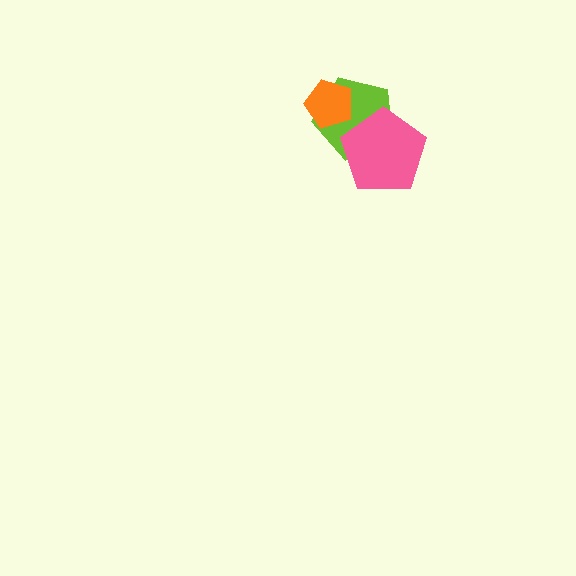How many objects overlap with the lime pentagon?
2 objects overlap with the lime pentagon.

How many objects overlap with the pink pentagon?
1 object overlaps with the pink pentagon.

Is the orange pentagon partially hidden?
No, no other shape covers it.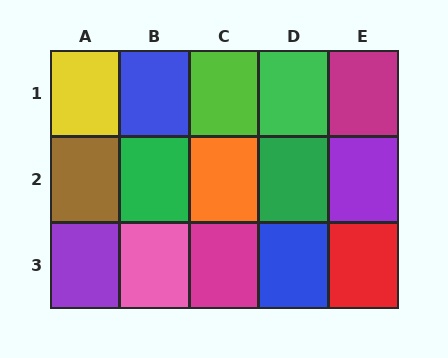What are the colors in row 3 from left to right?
Purple, pink, magenta, blue, red.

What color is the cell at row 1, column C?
Lime.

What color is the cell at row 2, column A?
Brown.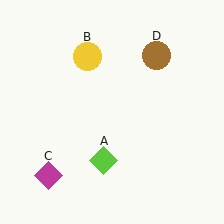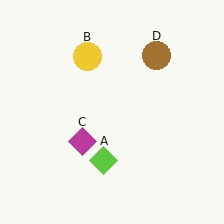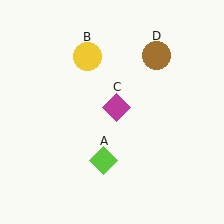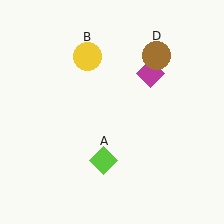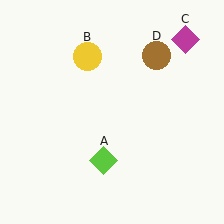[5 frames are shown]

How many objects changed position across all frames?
1 object changed position: magenta diamond (object C).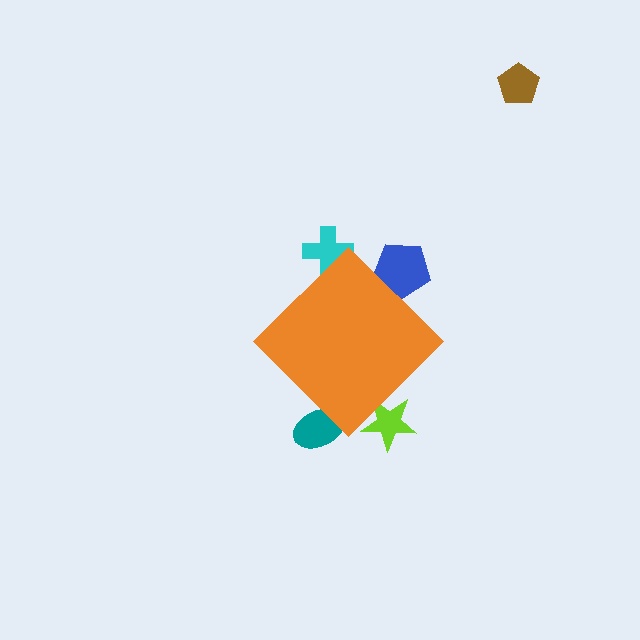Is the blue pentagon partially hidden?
Yes, the blue pentagon is partially hidden behind the orange diamond.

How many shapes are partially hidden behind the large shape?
4 shapes are partially hidden.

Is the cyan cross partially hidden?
Yes, the cyan cross is partially hidden behind the orange diamond.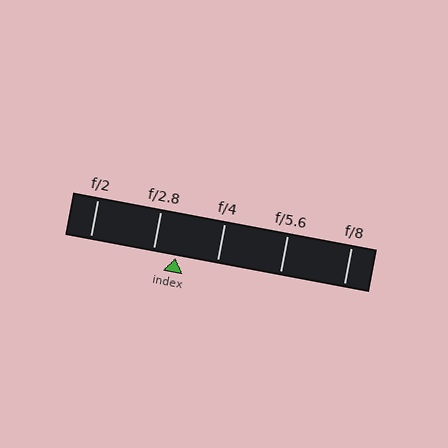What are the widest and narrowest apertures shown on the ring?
The widest aperture shown is f/2 and the narrowest is f/8.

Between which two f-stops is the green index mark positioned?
The index mark is between f/2.8 and f/4.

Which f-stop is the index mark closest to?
The index mark is closest to f/2.8.